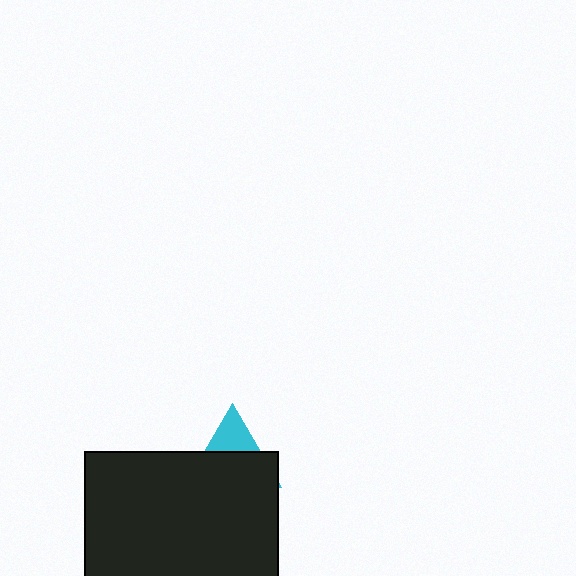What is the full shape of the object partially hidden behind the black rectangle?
The partially hidden object is a cyan triangle.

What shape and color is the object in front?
The object in front is a black rectangle.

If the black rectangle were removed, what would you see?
You would see the complete cyan triangle.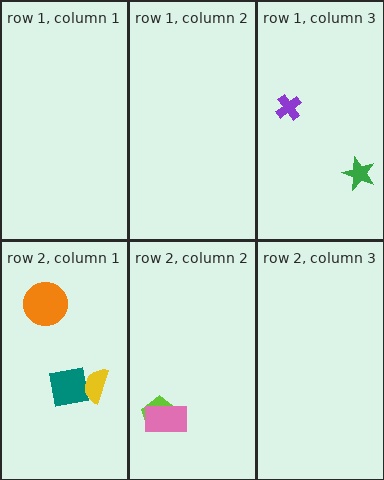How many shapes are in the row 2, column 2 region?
2.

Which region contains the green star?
The row 1, column 3 region.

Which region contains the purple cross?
The row 1, column 3 region.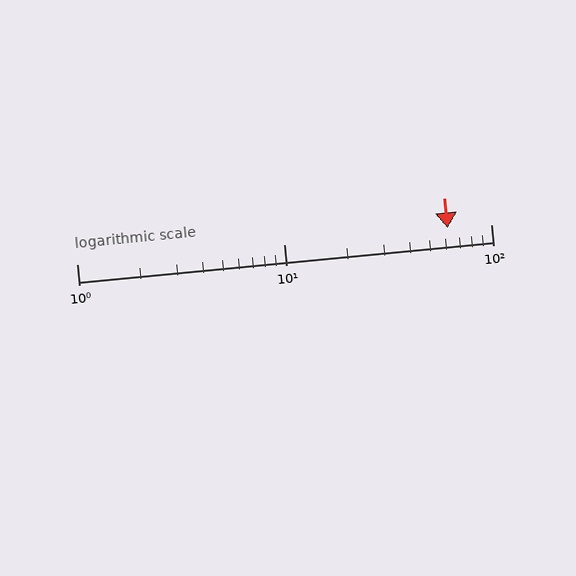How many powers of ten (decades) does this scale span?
The scale spans 2 decades, from 1 to 100.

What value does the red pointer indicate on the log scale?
The pointer indicates approximately 62.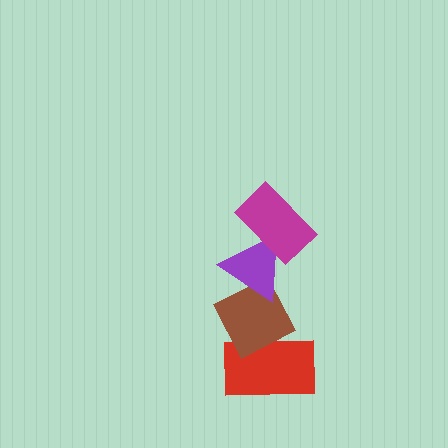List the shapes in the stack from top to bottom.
From top to bottom: the magenta rectangle, the purple triangle, the brown diamond, the red rectangle.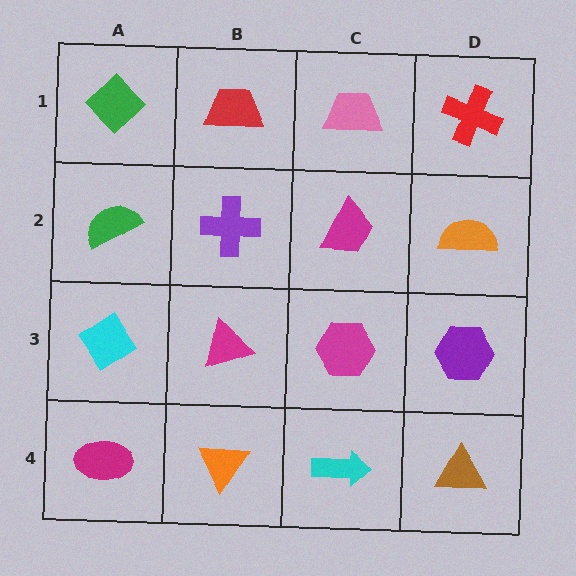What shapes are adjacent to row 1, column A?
A green semicircle (row 2, column A), a red trapezoid (row 1, column B).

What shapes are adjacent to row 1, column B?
A purple cross (row 2, column B), a green diamond (row 1, column A), a pink trapezoid (row 1, column C).